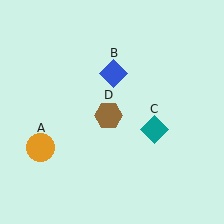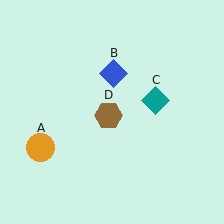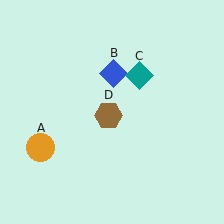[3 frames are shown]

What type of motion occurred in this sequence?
The teal diamond (object C) rotated counterclockwise around the center of the scene.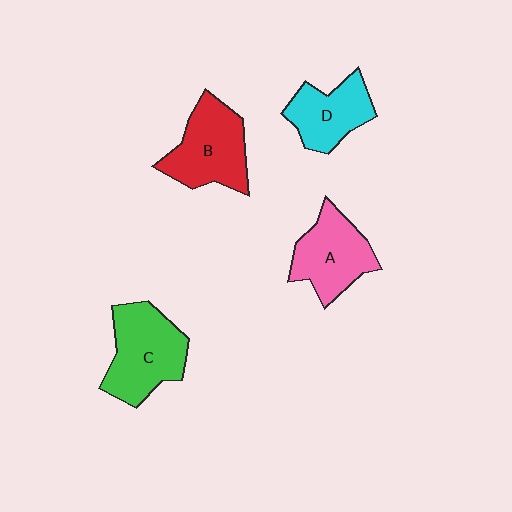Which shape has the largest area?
Shape C (green).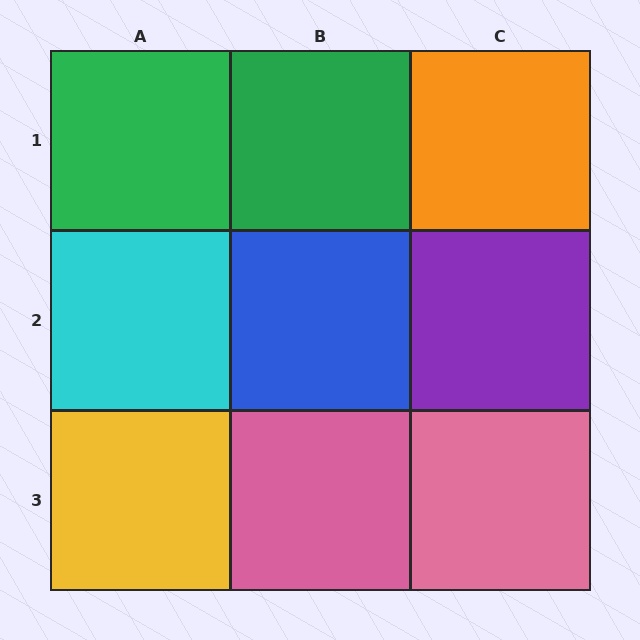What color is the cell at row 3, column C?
Pink.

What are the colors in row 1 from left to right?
Green, green, orange.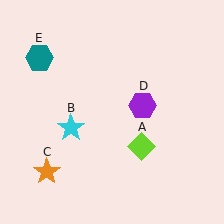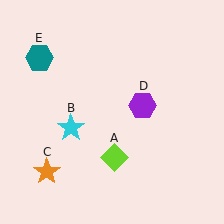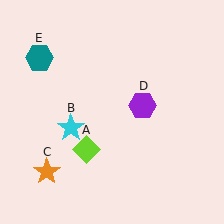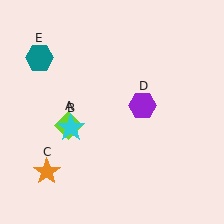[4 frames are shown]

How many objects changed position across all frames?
1 object changed position: lime diamond (object A).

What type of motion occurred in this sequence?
The lime diamond (object A) rotated clockwise around the center of the scene.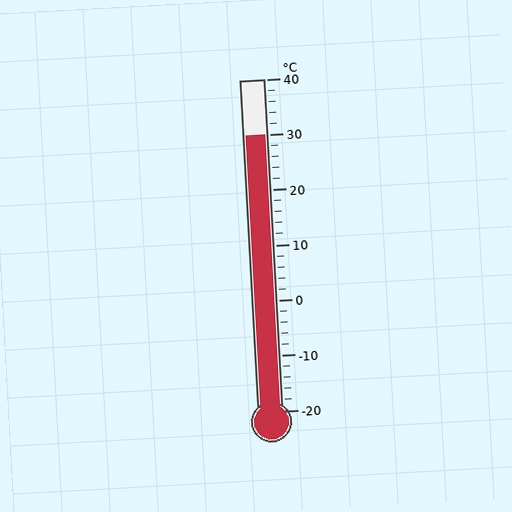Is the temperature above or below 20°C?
The temperature is above 20°C.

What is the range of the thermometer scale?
The thermometer scale ranges from -20°C to 40°C.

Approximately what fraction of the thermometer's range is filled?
The thermometer is filled to approximately 85% of its range.